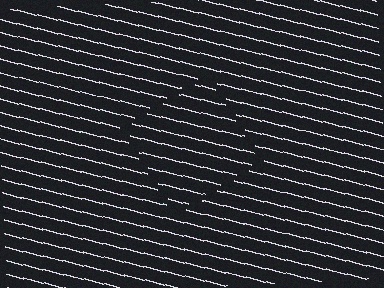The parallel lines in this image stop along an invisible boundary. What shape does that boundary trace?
An illusory square. The interior of the shape contains the same grating, shifted by half a period — the contour is defined by the phase discontinuity where line-ends from the inner and outer gratings abut.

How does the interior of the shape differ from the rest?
The interior of the shape contains the same grating, shifted by half a period — the contour is defined by the phase discontinuity where line-ends from the inner and outer gratings abut.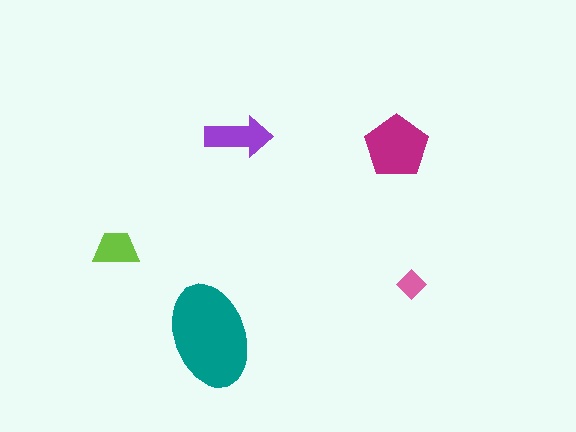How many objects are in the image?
There are 5 objects in the image.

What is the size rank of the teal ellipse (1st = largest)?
1st.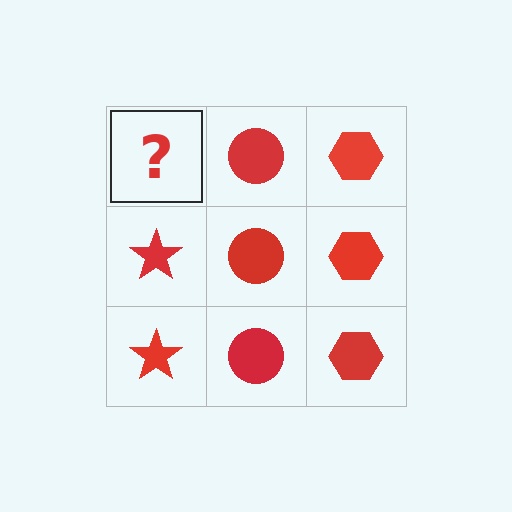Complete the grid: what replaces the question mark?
The question mark should be replaced with a red star.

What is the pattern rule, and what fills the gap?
The rule is that each column has a consistent shape. The gap should be filled with a red star.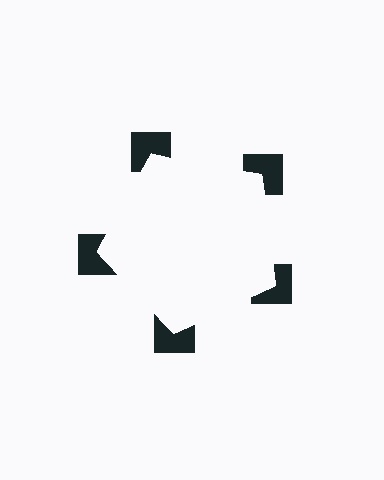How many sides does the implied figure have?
5 sides.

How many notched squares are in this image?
There are 5 — one at each vertex of the illusory pentagon.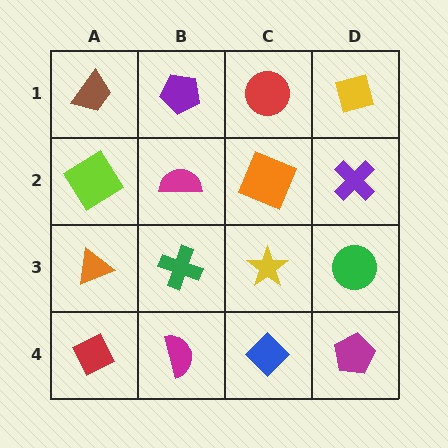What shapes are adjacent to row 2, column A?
A brown trapezoid (row 1, column A), an orange triangle (row 3, column A), a magenta semicircle (row 2, column B).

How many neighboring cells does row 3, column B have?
4.